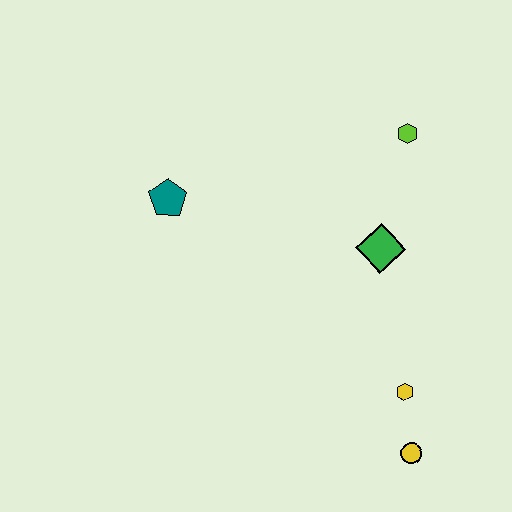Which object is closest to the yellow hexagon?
The yellow circle is closest to the yellow hexagon.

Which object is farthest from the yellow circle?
The teal pentagon is farthest from the yellow circle.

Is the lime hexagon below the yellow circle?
No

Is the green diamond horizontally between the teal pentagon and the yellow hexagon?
Yes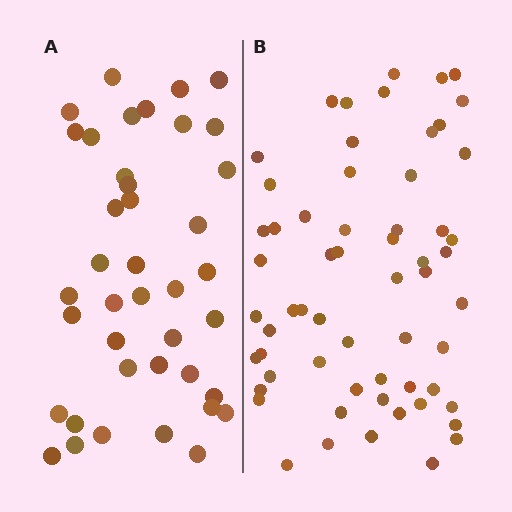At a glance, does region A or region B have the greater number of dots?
Region B (the right region) has more dots.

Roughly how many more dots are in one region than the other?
Region B has approximately 20 more dots than region A.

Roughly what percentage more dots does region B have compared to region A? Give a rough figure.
About 50% more.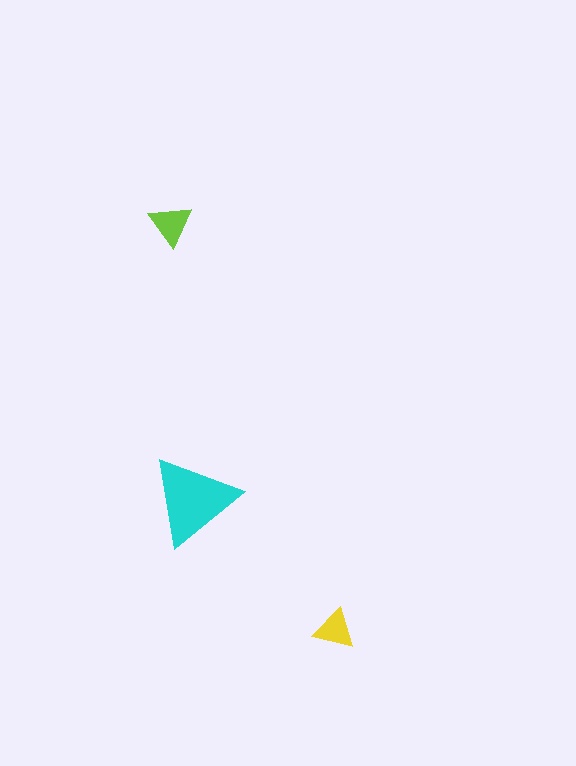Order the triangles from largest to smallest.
the cyan one, the lime one, the yellow one.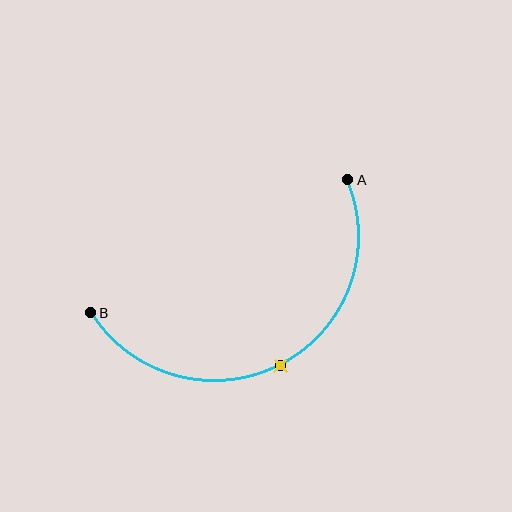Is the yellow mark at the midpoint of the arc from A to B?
Yes. The yellow mark lies on the arc at equal arc-length from both A and B — it is the arc midpoint.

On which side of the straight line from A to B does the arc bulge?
The arc bulges below the straight line connecting A and B.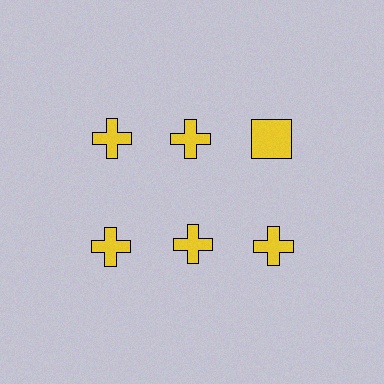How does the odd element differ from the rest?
It has a different shape: square instead of cross.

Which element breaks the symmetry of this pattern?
The yellow square in the top row, center column breaks the symmetry. All other shapes are yellow crosses.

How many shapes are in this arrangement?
There are 6 shapes arranged in a grid pattern.